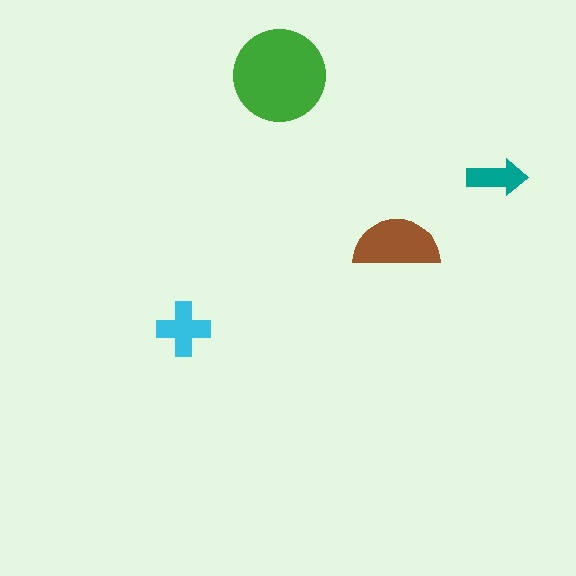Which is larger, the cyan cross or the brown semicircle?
The brown semicircle.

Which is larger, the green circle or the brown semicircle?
The green circle.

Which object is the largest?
The green circle.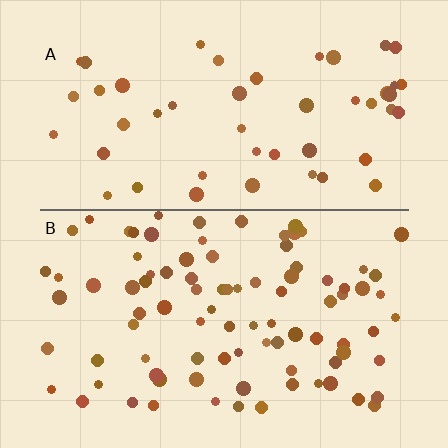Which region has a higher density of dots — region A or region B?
B (the bottom).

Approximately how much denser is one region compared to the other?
Approximately 1.8× — region B over region A.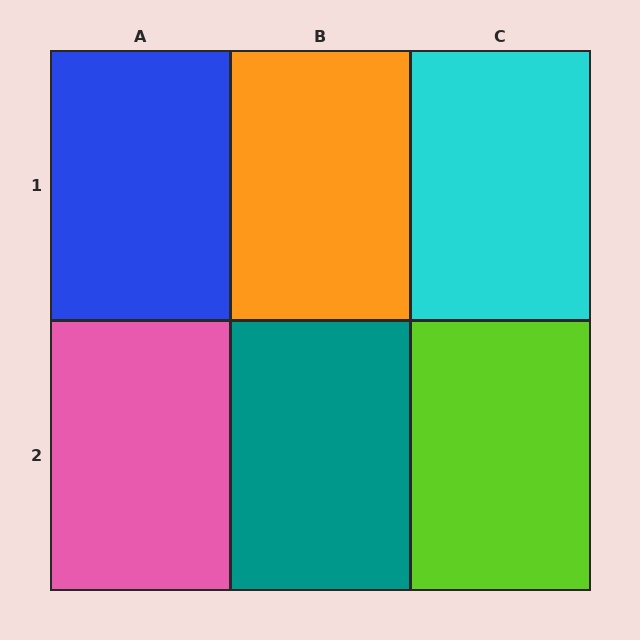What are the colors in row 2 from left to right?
Pink, teal, lime.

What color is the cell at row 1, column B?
Orange.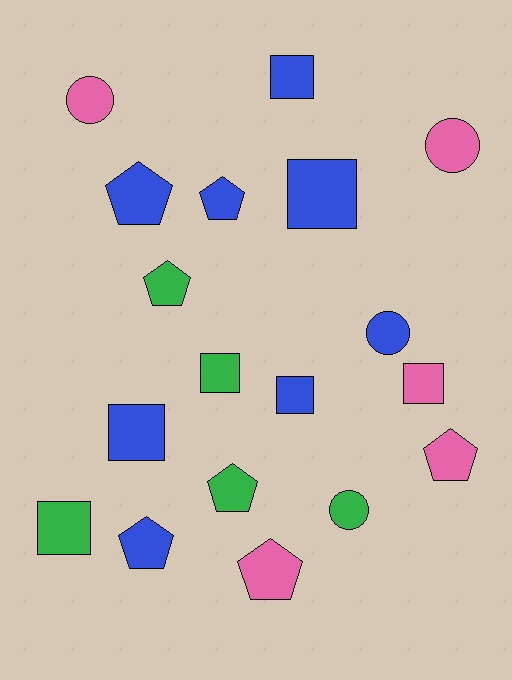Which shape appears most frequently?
Square, with 7 objects.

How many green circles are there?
There is 1 green circle.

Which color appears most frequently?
Blue, with 8 objects.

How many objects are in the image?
There are 18 objects.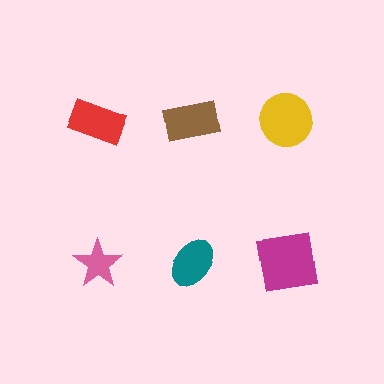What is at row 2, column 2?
A teal ellipse.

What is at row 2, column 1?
A pink star.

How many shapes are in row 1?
3 shapes.